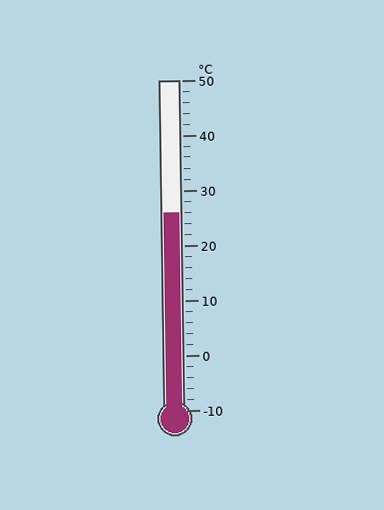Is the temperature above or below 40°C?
The temperature is below 40°C.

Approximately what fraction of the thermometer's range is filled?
The thermometer is filled to approximately 60% of its range.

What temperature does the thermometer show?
The thermometer shows approximately 26°C.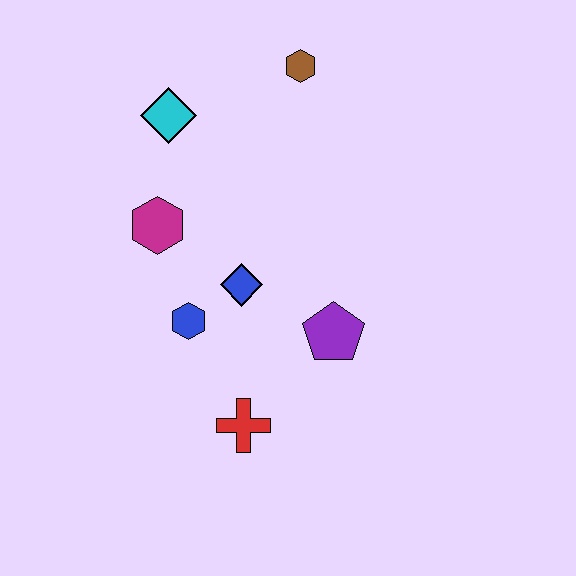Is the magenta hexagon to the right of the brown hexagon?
No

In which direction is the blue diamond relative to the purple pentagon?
The blue diamond is to the left of the purple pentagon.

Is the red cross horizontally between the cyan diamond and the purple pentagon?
Yes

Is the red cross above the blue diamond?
No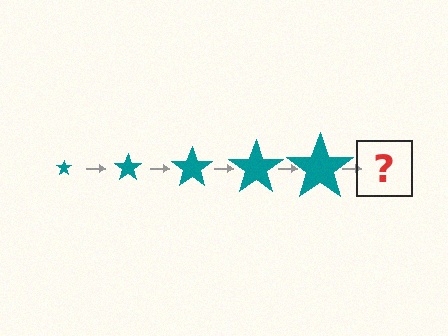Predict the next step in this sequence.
The next step is a teal star, larger than the previous one.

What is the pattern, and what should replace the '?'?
The pattern is that the star gets progressively larger each step. The '?' should be a teal star, larger than the previous one.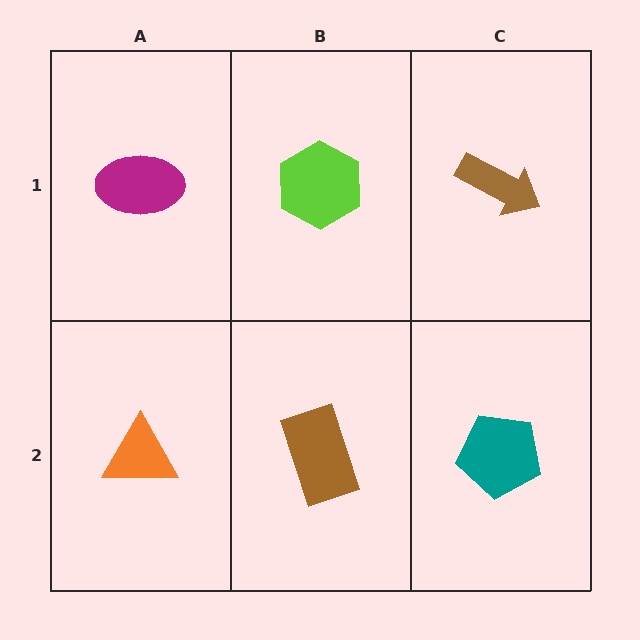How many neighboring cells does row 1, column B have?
3.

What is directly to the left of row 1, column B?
A magenta ellipse.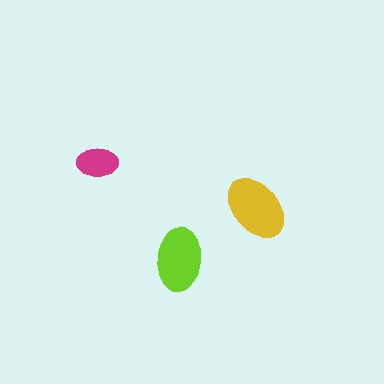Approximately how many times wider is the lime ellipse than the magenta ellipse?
About 1.5 times wider.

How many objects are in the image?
There are 3 objects in the image.